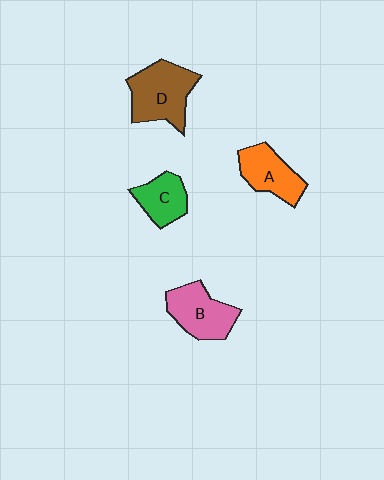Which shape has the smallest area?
Shape C (green).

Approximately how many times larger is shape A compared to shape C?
Approximately 1.2 times.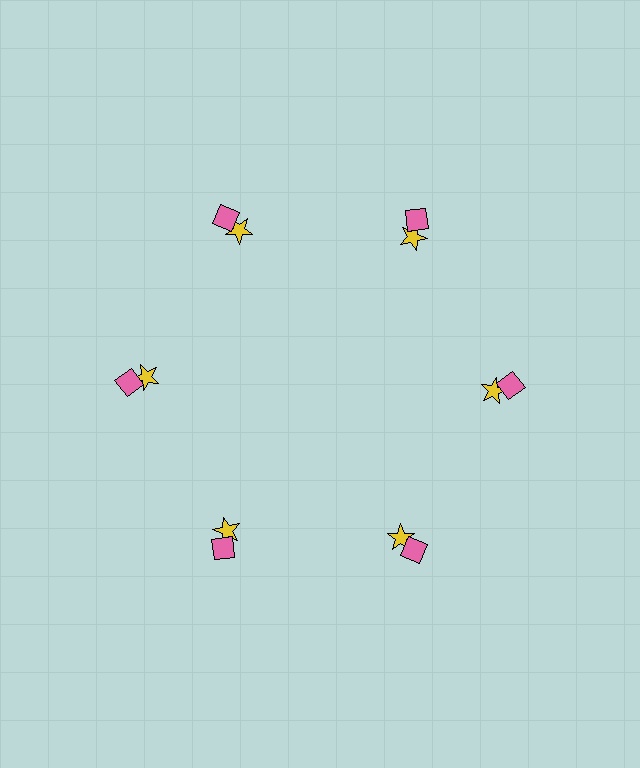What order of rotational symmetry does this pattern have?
This pattern has 6-fold rotational symmetry.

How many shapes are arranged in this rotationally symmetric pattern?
There are 12 shapes, arranged in 6 groups of 2.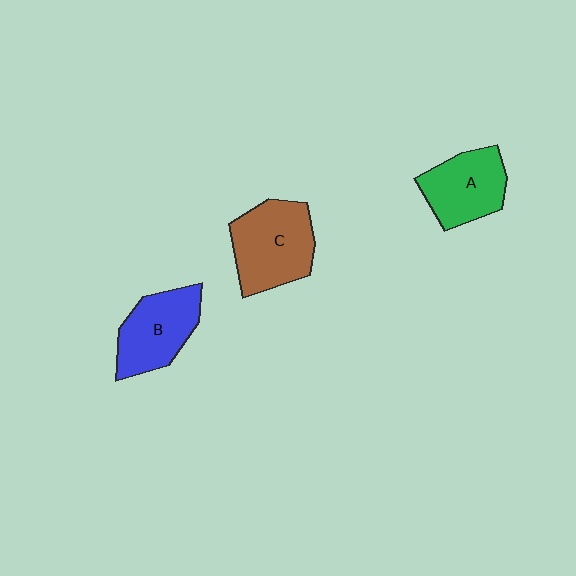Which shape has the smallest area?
Shape A (green).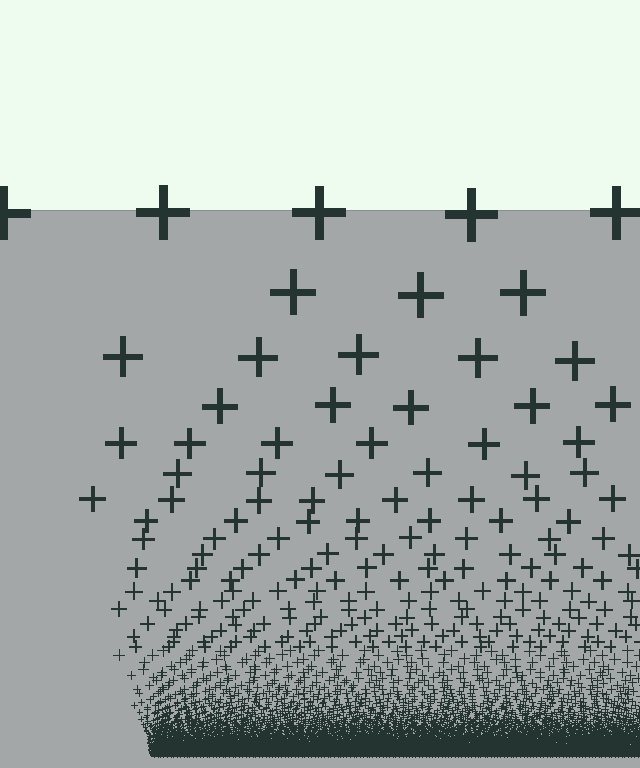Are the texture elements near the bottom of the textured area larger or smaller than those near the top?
Smaller. The gradient is inverted — elements near the bottom are smaller and denser.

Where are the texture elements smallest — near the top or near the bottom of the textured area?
Near the bottom.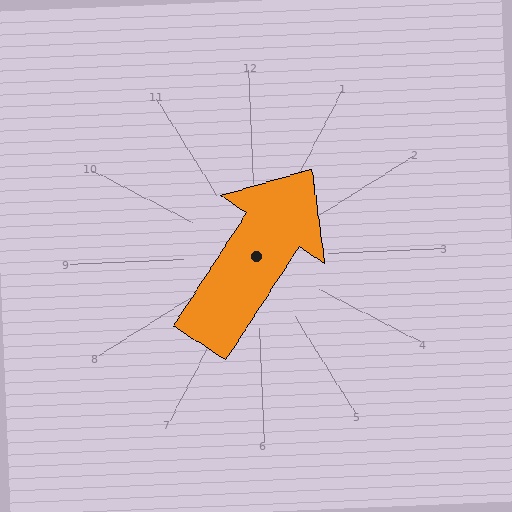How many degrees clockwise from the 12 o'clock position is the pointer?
Approximately 35 degrees.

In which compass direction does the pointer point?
Northeast.